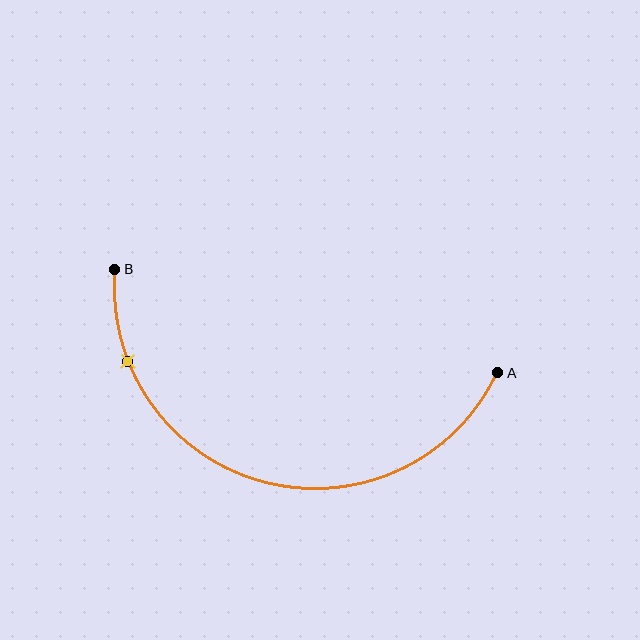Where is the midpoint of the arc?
The arc midpoint is the point on the curve farthest from the straight line joining A and B. It sits below that line.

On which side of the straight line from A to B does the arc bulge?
The arc bulges below the straight line connecting A and B.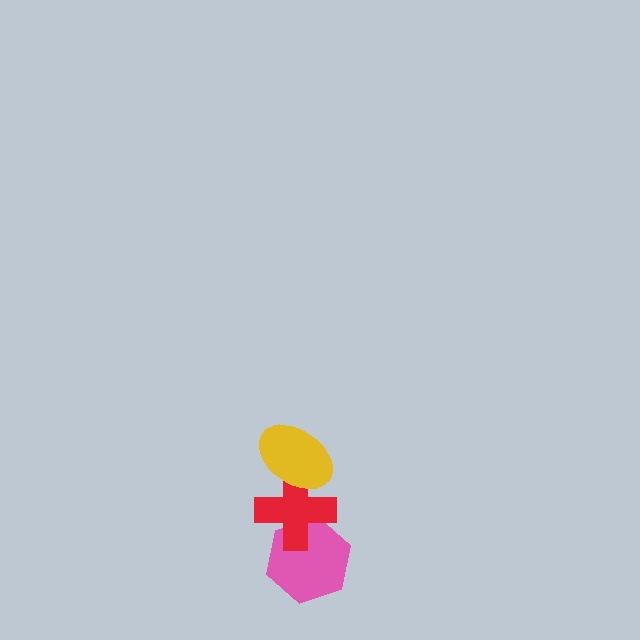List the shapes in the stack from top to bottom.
From top to bottom: the yellow ellipse, the red cross, the pink hexagon.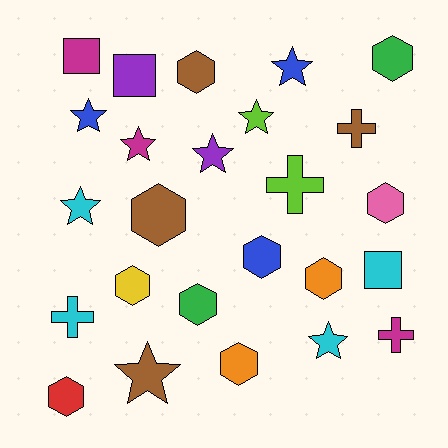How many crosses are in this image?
There are 4 crosses.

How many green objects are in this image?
There are 2 green objects.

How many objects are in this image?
There are 25 objects.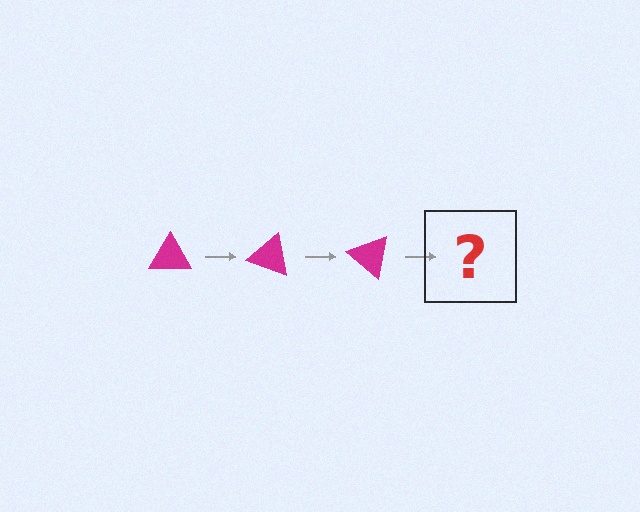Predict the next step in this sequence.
The next step is a magenta triangle rotated 60 degrees.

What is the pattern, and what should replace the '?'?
The pattern is that the triangle rotates 20 degrees each step. The '?' should be a magenta triangle rotated 60 degrees.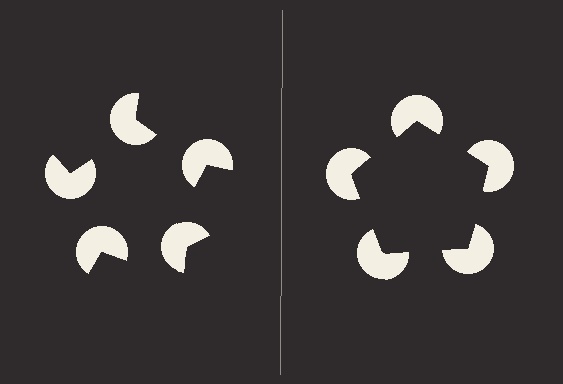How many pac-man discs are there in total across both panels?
10 — 5 on each side.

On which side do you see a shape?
An illusory pentagon appears on the right side. On the left side the wedge cuts are rotated, so no coherent shape forms.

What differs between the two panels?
The pac-man discs are positioned identically on both sides; only the wedge orientations differ. On the right they align to a pentagon; on the left they are misaligned.